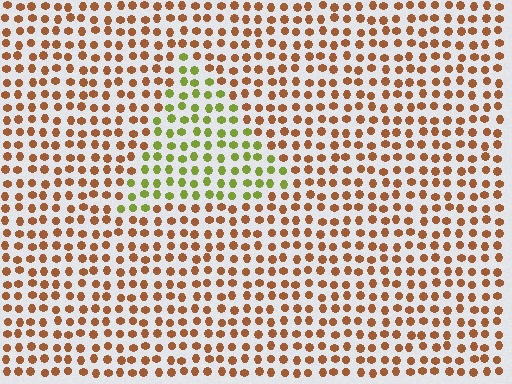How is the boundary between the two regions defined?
The boundary is defined purely by a slight shift in hue (about 59 degrees). Spacing, size, and orientation are identical on both sides.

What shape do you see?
I see a triangle.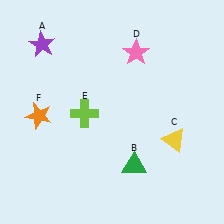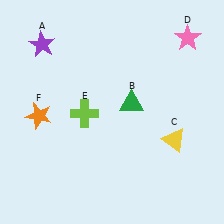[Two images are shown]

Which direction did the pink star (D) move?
The pink star (D) moved right.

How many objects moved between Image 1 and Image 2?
2 objects moved between the two images.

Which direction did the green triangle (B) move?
The green triangle (B) moved up.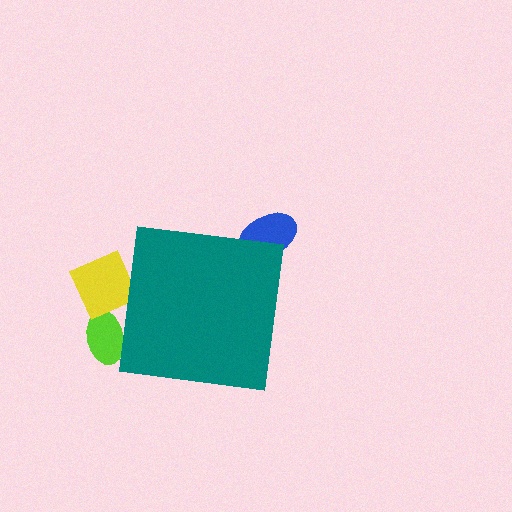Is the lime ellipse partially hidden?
Yes, the lime ellipse is partially hidden behind the teal square.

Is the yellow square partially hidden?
Yes, the yellow square is partially hidden behind the teal square.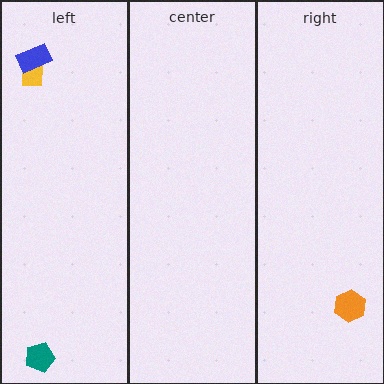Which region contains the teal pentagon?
The left region.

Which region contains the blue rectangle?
The left region.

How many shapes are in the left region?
3.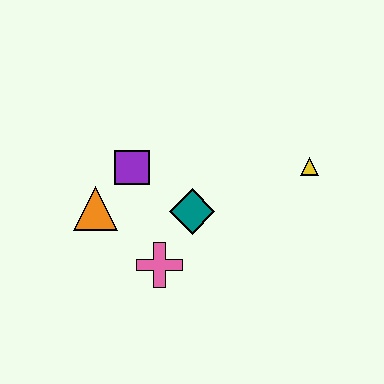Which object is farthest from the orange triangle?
The yellow triangle is farthest from the orange triangle.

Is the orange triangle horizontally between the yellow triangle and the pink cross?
No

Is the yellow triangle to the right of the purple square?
Yes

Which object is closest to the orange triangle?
The purple square is closest to the orange triangle.